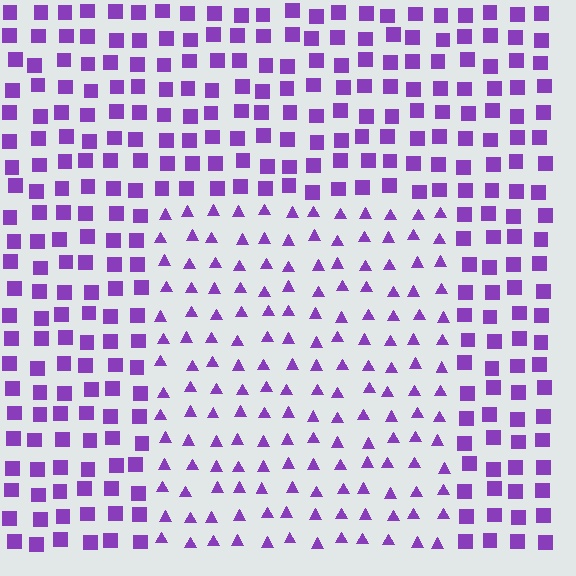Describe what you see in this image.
The image is filled with small purple elements arranged in a uniform grid. A rectangle-shaped region contains triangles, while the surrounding area contains squares. The boundary is defined purely by the change in element shape.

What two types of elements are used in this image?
The image uses triangles inside the rectangle region and squares outside it.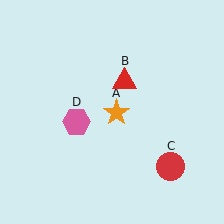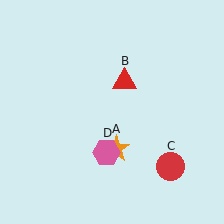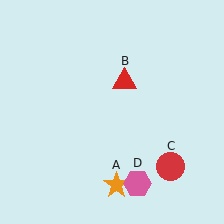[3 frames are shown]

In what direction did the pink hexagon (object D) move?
The pink hexagon (object D) moved down and to the right.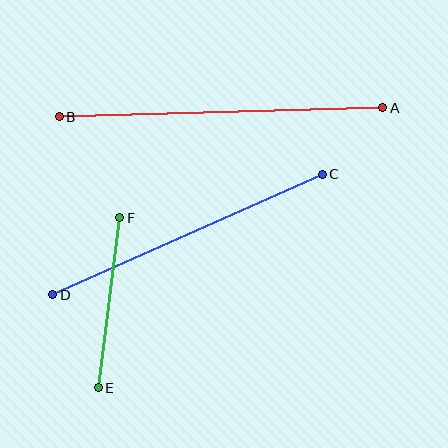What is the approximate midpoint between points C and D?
The midpoint is at approximately (187, 235) pixels.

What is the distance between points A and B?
The distance is approximately 324 pixels.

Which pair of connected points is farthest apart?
Points A and B are farthest apart.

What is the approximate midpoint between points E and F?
The midpoint is at approximately (109, 303) pixels.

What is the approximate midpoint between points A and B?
The midpoint is at approximately (221, 112) pixels.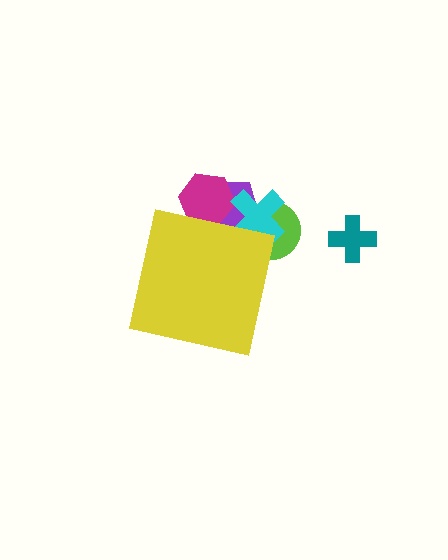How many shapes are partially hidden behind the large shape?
4 shapes are partially hidden.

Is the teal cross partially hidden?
No, the teal cross is fully visible.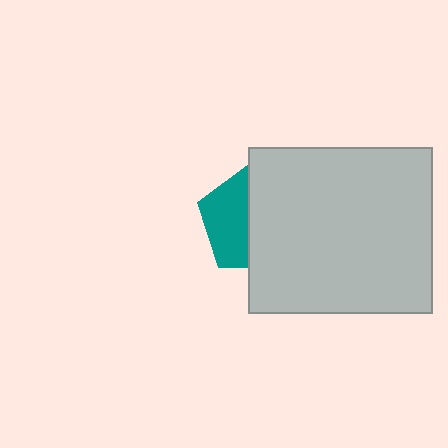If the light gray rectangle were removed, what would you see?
You would see the complete teal pentagon.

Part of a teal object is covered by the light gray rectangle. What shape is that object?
It is a pentagon.